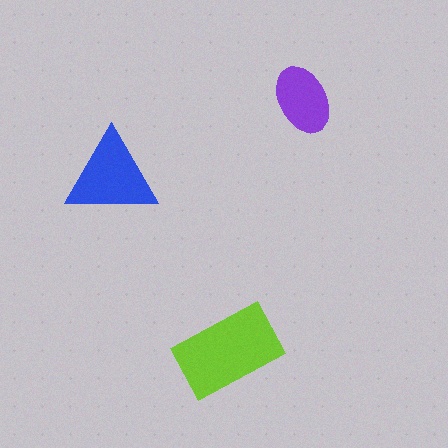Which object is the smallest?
The purple ellipse.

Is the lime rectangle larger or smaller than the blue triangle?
Larger.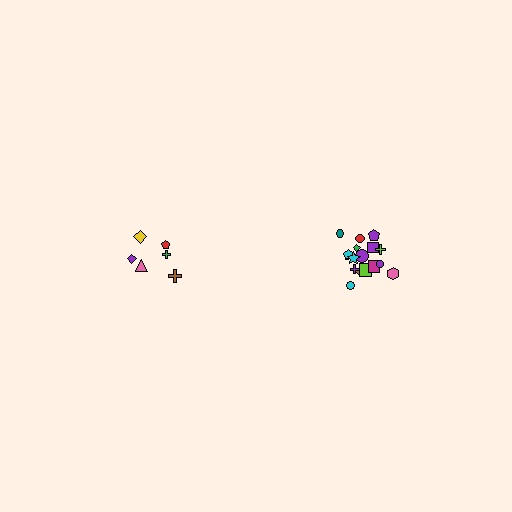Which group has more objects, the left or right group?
The right group.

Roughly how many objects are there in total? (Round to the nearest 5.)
Roughly 25 objects in total.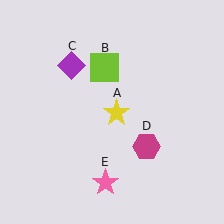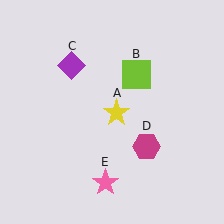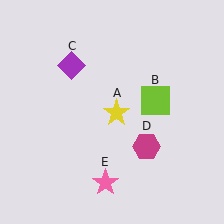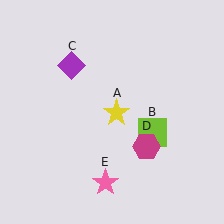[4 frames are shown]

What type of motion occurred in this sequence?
The lime square (object B) rotated clockwise around the center of the scene.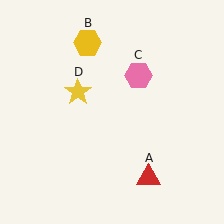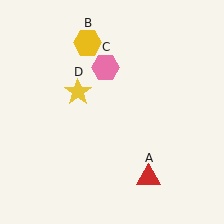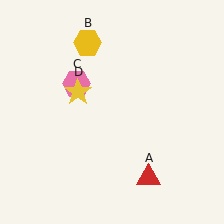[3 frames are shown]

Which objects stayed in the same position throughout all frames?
Red triangle (object A) and yellow hexagon (object B) and yellow star (object D) remained stationary.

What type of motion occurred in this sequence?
The pink hexagon (object C) rotated counterclockwise around the center of the scene.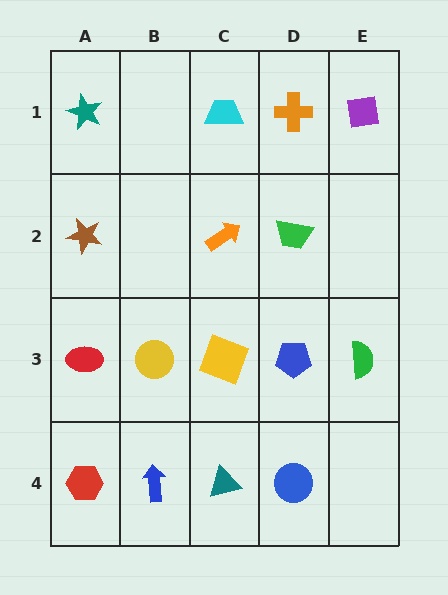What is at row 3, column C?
A yellow square.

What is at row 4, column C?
A teal triangle.